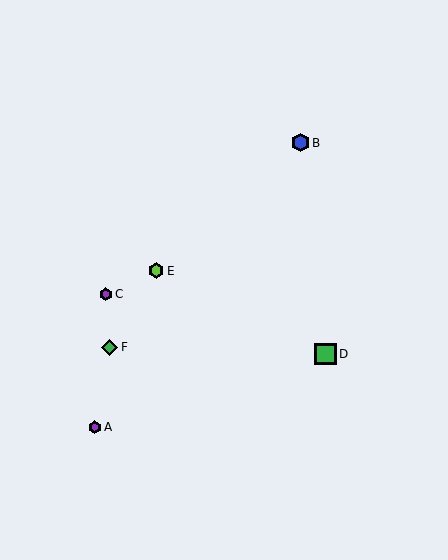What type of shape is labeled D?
Shape D is a green square.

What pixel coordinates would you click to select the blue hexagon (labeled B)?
Click at (300, 143) to select the blue hexagon B.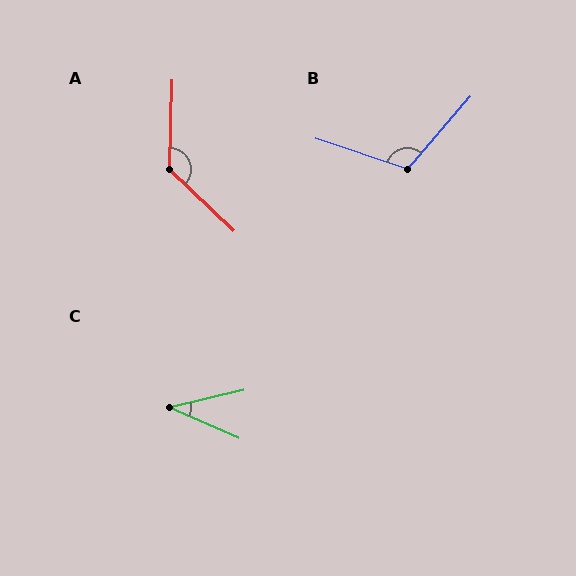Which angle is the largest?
A, at approximately 132 degrees.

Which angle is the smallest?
C, at approximately 37 degrees.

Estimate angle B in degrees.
Approximately 112 degrees.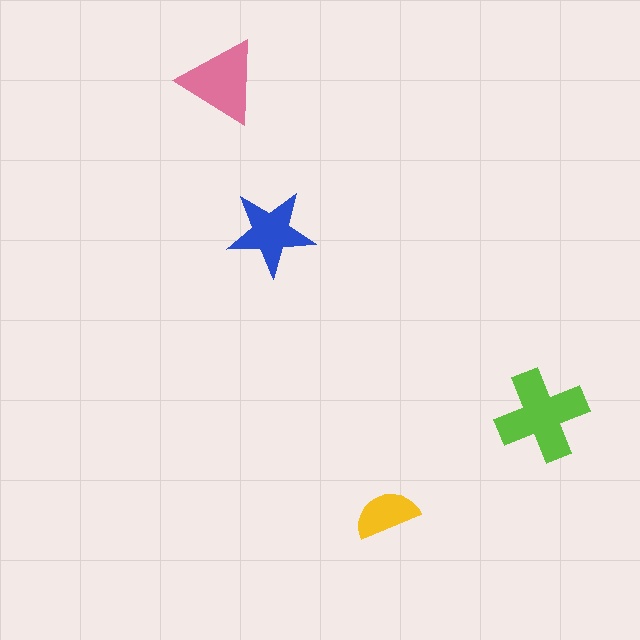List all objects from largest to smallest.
The lime cross, the pink triangle, the blue star, the yellow semicircle.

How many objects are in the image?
There are 4 objects in the image.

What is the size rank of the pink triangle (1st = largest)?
2nd.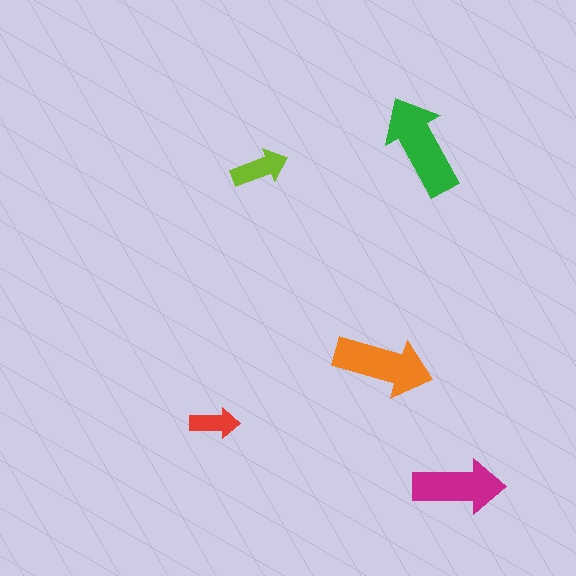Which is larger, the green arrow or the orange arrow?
The green one.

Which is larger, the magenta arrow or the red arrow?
The magenta one.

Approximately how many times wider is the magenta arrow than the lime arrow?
About 1.5 times wider.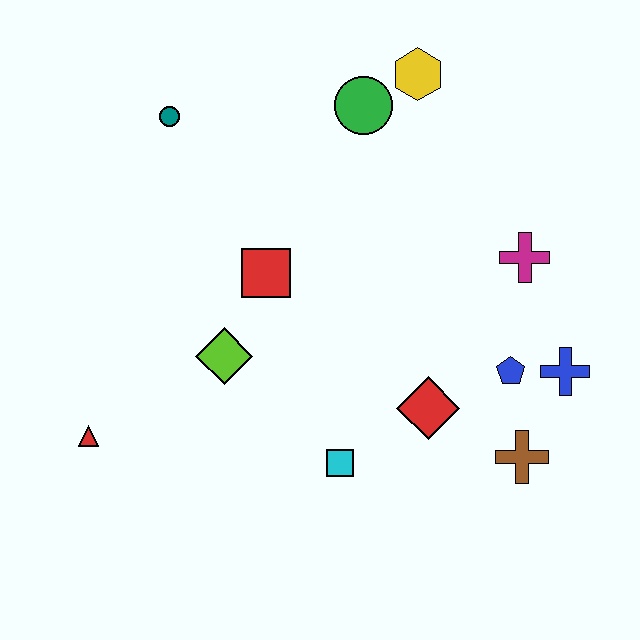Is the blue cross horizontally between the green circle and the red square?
No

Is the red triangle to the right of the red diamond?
No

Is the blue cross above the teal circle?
No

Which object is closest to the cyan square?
The red diamond is closest to the cyan square.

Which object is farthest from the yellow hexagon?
The red triangle is farthest from the yellow hexagon.